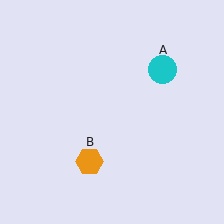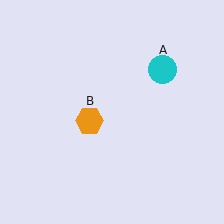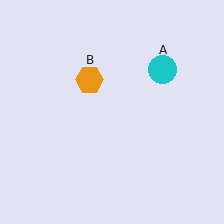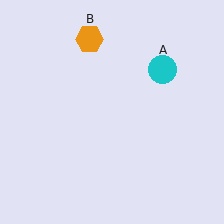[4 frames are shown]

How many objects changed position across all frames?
1 object changed position: orange hexagon (object B).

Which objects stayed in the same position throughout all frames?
Cyan circle (object A) remained stationary.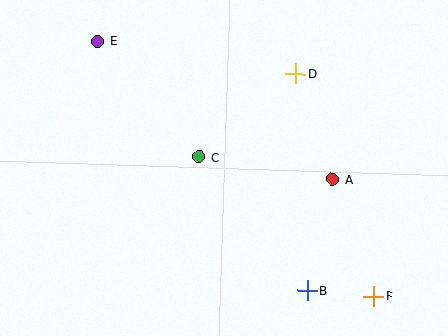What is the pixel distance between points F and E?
The distance between F and E is 376 pixels.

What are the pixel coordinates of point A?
Point A is at (332, 179).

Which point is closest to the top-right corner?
Point D is closest to the top-right corner.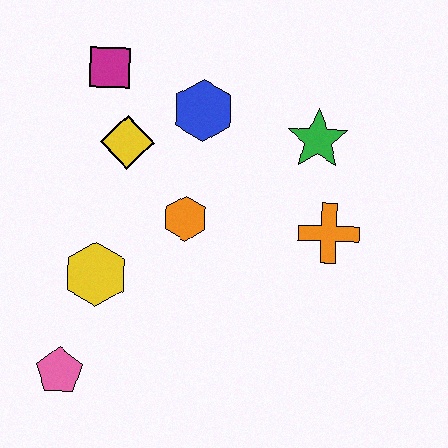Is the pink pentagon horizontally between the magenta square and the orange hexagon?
No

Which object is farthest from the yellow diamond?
The pink pentagon is farthest from the yellow diamond.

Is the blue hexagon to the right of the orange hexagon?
Yes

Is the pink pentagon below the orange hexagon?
Yes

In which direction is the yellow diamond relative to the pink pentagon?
The yellow diamond is above the pink pentagon.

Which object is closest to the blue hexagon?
The yellow diamond is closest to the blue hexagon.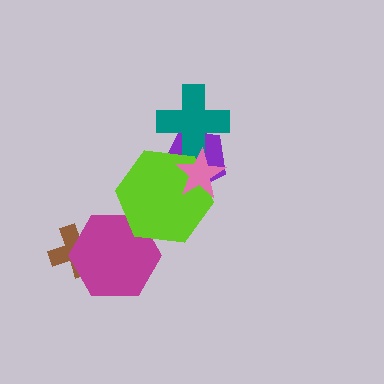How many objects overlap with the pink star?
3 objects overlap with the pink star.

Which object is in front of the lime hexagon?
The pink star is in front of the lime hexagon.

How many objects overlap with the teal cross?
2 objects overlap with the teal cross.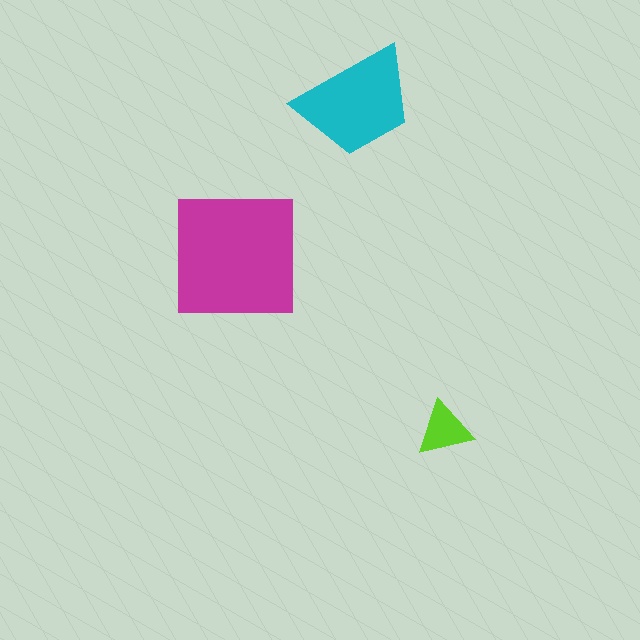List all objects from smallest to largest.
The lime triangle, the cyan trapezoid, the magenta square.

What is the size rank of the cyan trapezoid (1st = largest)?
2nd.